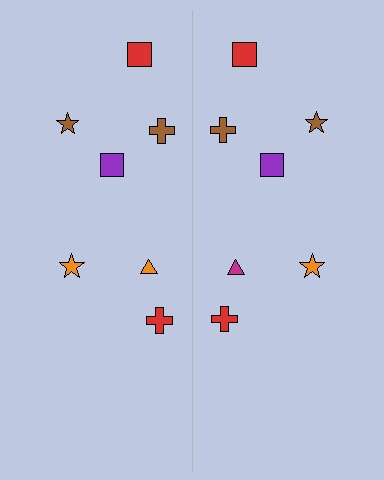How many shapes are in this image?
There are 14 shapes in this image.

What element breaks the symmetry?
The magenta triangle on the right side breaks the symmetry — its mirror counterpart is orange.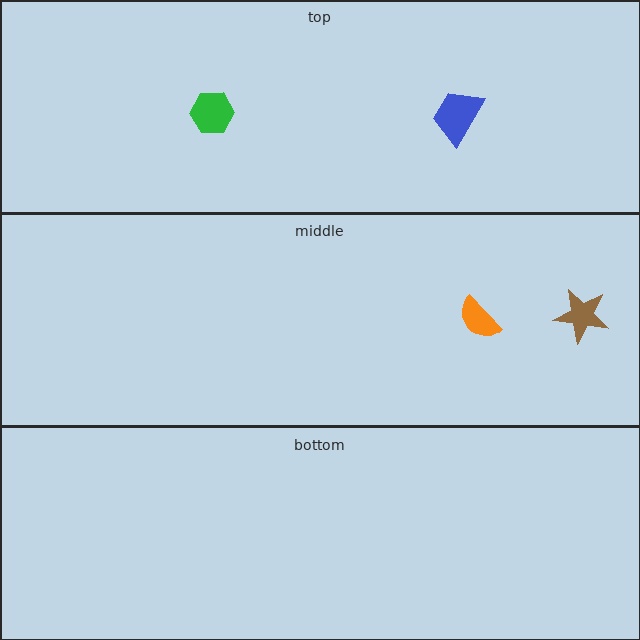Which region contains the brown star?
The middle region.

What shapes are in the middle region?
The orange semicircle, the brown star.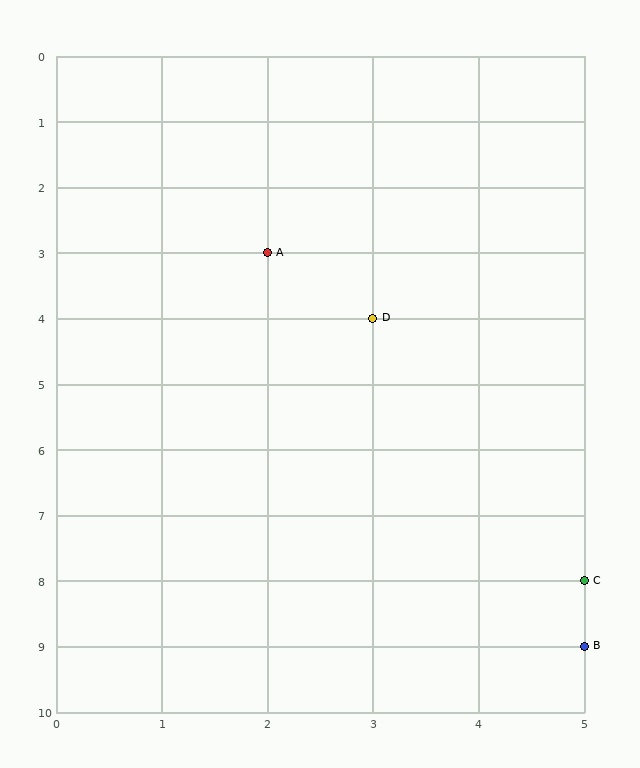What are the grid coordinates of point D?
Point D is at grid coordinates (3, 4).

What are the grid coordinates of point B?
Point B is at grid coordinates (5, 9).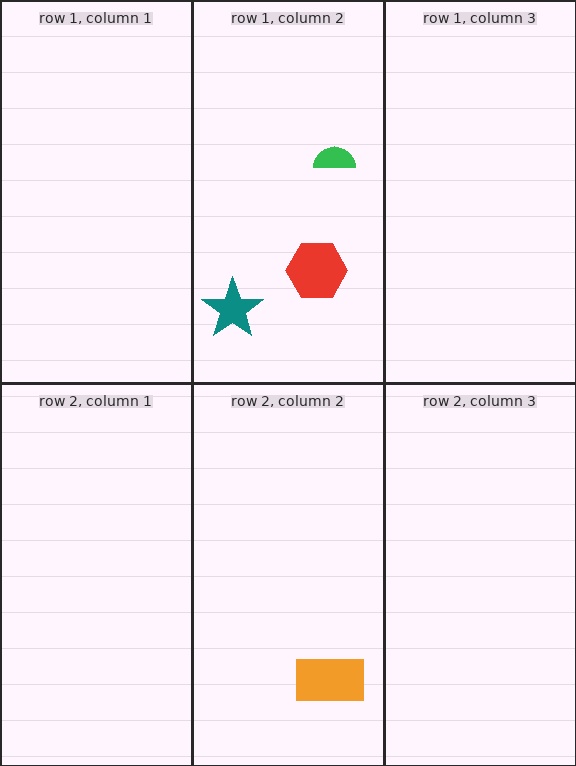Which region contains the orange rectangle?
The row 2, column 2 region.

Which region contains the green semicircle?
The row 1, column 2 region.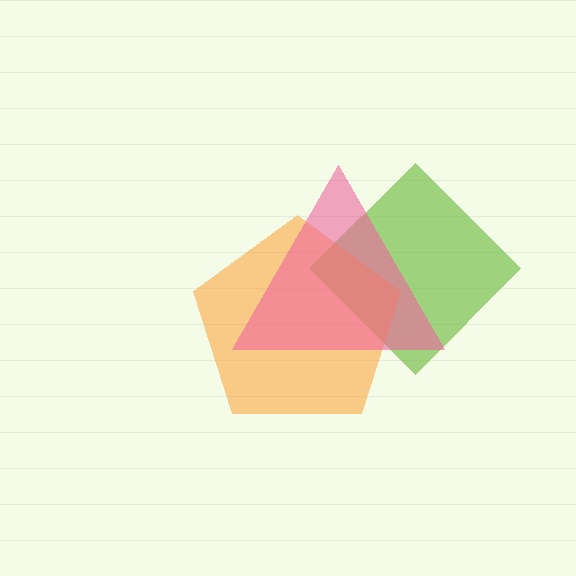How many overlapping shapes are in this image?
There are 3 overlapping shapes in the image.